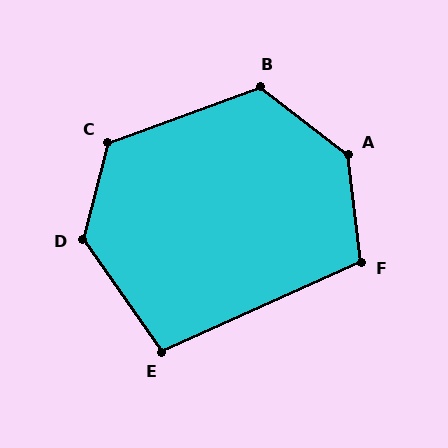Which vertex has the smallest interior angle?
E, at approximately 101 degrees.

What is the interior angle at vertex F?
Approximately 107 degrees (obtuse).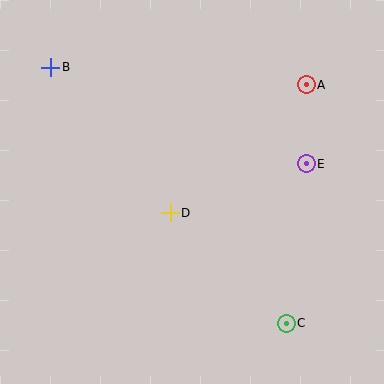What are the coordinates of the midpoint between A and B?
The midpoint between A and B is at (179, 76).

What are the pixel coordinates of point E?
Point E is at (306, 164).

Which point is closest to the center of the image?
Point D at (170, 213) is closest to the center.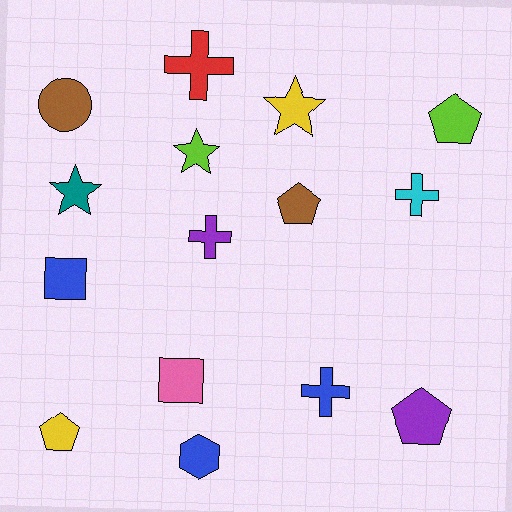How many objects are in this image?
There are 15 objects.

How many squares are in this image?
There are 2 squares.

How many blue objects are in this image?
There are 3 blue objects.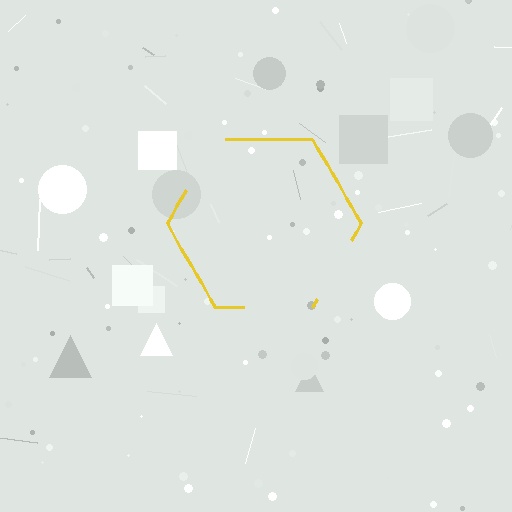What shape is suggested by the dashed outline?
The dashed outline suggests a hexagon.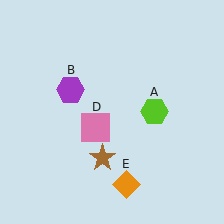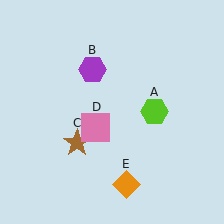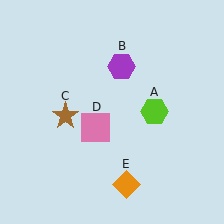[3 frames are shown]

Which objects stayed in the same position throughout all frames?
Lime hexagon (object A) and pink square (object D) and orange diamond (object E) remained stationary.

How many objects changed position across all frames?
2 objects changed position: purple hexagon (object B), brown star (object C).